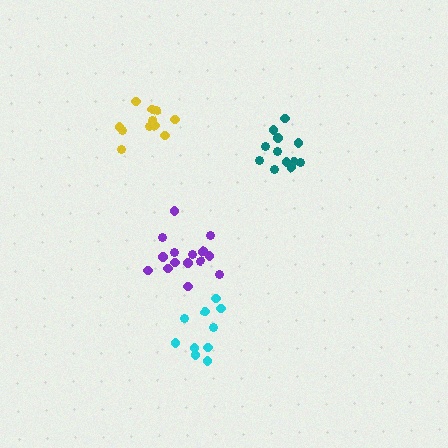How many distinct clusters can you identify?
There are 4 distinct clusters.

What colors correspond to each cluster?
The clusters are colored: teal, purple, cyan, yellow.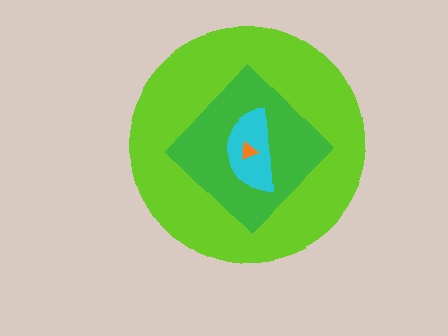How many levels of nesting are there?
4.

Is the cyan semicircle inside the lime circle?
Yes.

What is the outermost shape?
The lime circle.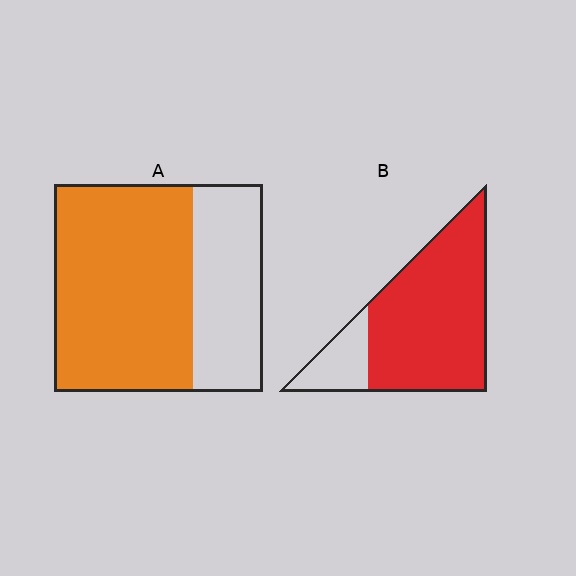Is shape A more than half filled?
Yes.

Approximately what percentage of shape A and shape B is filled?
A is approximately 65% and B is approximately 80%.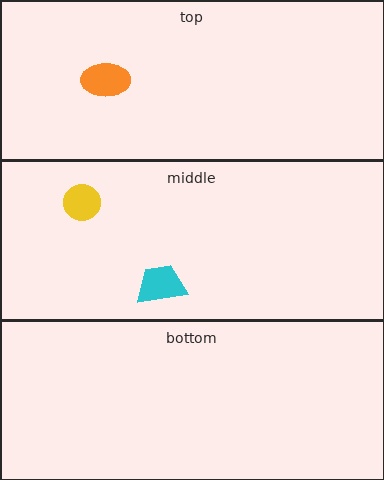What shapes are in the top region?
The orange ellipse.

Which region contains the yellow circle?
The middle region.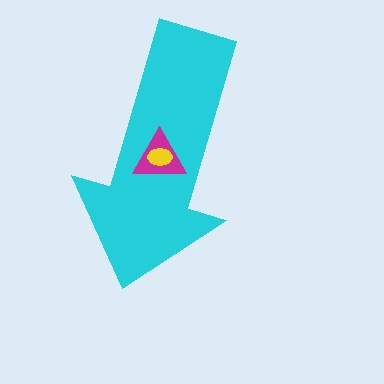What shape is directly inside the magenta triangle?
The yellow ellipse.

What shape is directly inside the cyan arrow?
The magenta triangle.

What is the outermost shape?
The cyan arrow.